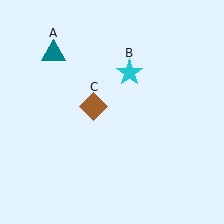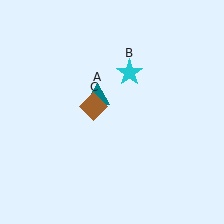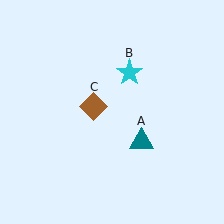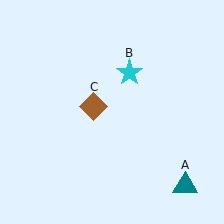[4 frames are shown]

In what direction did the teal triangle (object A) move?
The teal triangle (object A) moved down and to the right.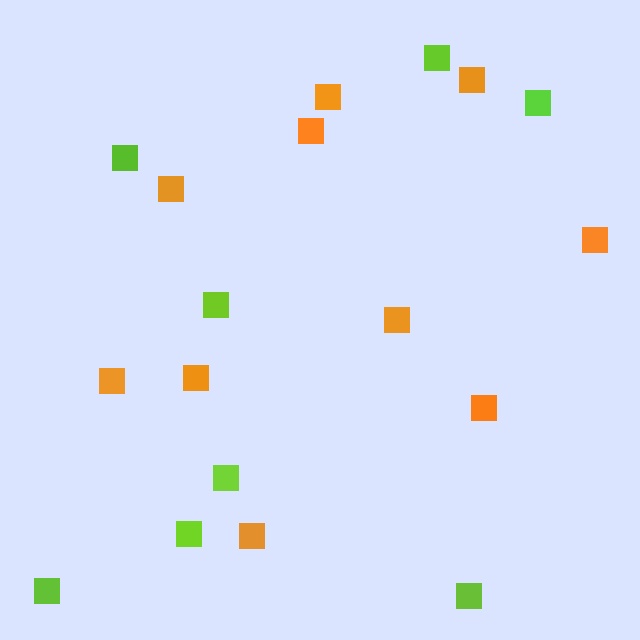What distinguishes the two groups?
There are 2 groups: one group of lime squares (8) and one group of orange squares (10).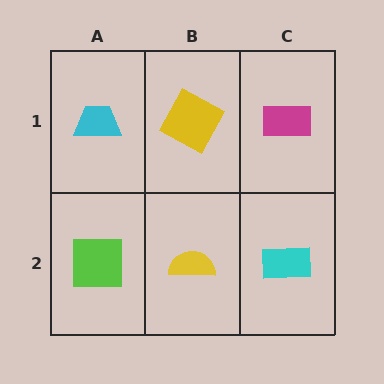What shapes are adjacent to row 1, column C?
A cyan rectangle (row 2, column C), a yellow square (row 1, column B).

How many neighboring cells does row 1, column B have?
3.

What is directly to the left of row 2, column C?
A yellow semicircle.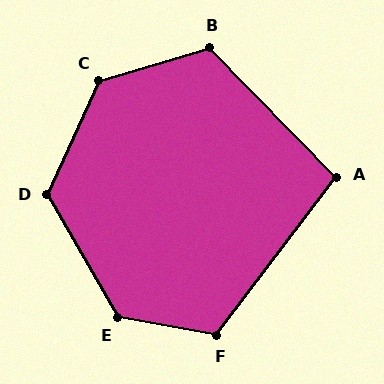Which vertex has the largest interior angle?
C, at approximately 131 degrees.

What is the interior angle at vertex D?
Approximately 125 degrees (obtuse).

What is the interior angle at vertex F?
Approximately 117 degrees (obtuse).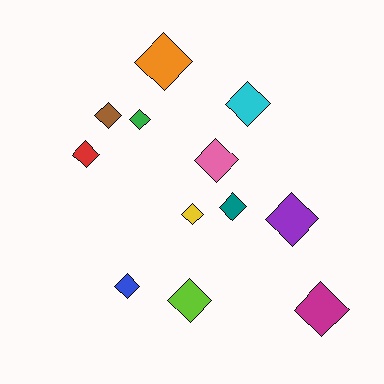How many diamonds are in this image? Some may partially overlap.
There are 12 diamonds.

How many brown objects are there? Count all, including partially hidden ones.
There is 1 brown object.